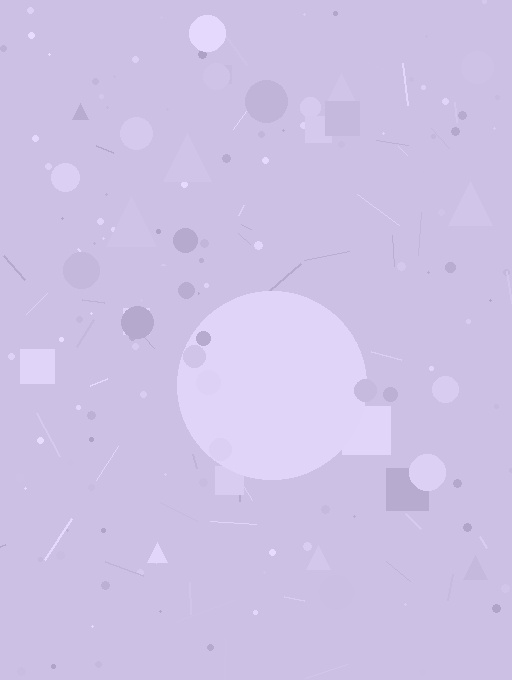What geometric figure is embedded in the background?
A circle is embedded in the background.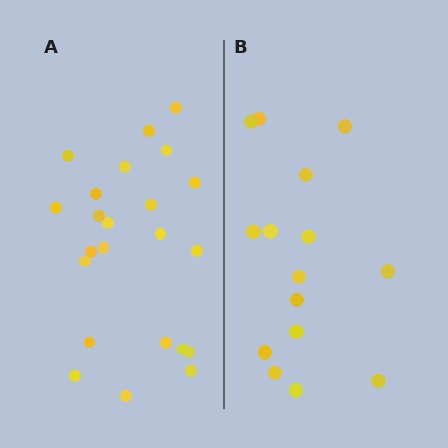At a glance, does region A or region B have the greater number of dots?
Region A (the left region) has more dots.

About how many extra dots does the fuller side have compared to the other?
Region A has roughly 8 or so more dots than region B.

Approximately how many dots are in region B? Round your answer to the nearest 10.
About 20 dots. (The exact count is 15, which rounds to 20.)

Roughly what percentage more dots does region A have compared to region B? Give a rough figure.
About 55% more.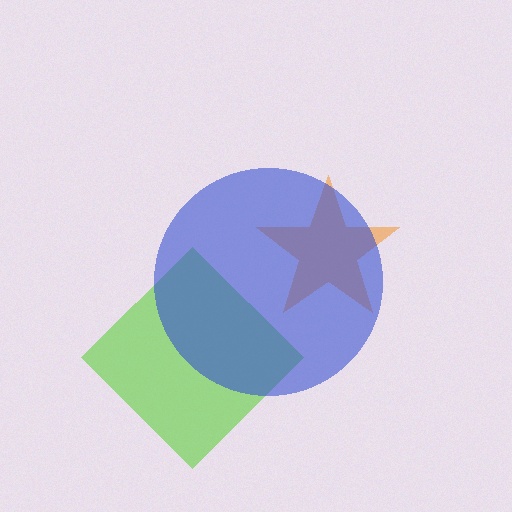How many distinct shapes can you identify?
There are 3 distinct shapes: an orange star, a lime diamond, a blue circle.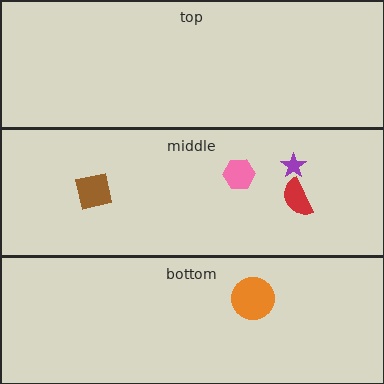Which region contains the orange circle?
The bottom region.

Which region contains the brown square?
The middle region.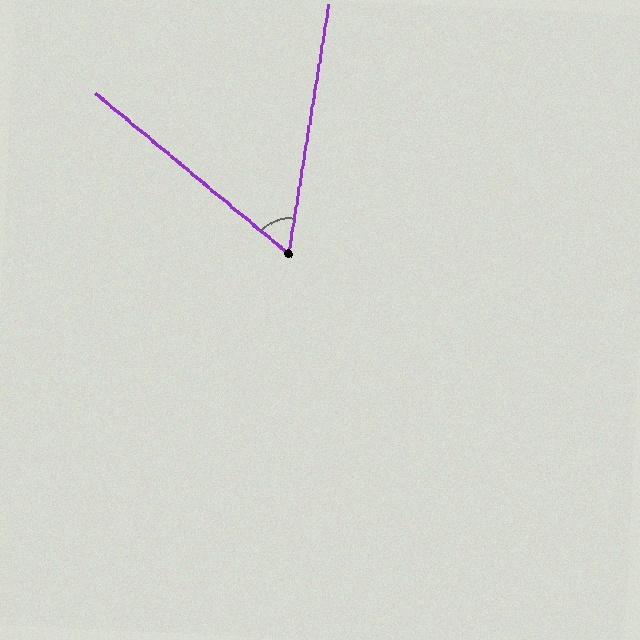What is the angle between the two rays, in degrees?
Approximately 60 degrees.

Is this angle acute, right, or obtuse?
It is acute.